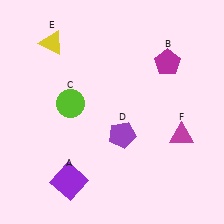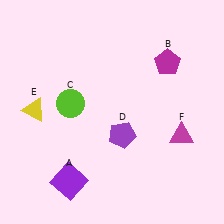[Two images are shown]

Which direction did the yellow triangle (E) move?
The yellow triangle (E) moved down.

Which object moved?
The yellow triangle (E) moved down.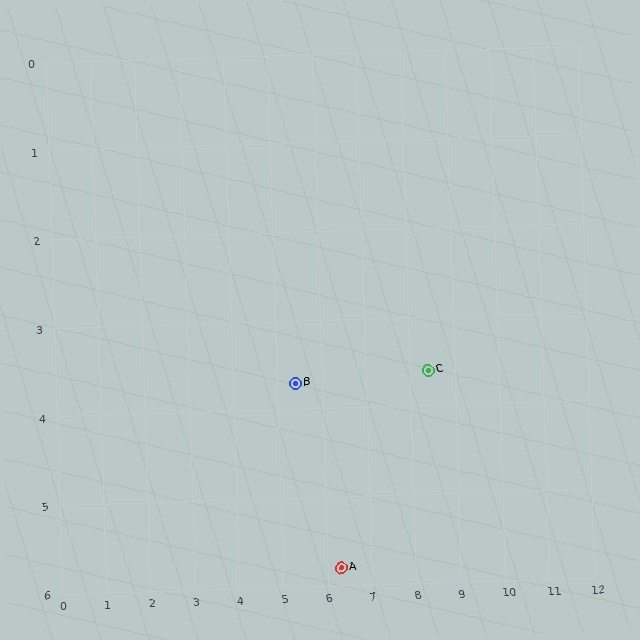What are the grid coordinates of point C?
Point C is at approximately (8.4, 3.6).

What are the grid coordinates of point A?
Point A is at approximately (6.3, 5.8).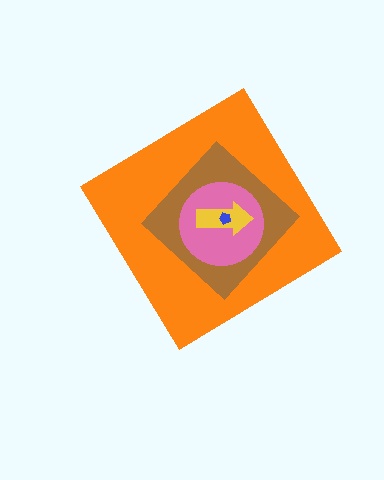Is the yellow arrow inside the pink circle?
Yes.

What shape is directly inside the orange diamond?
The brown diamond.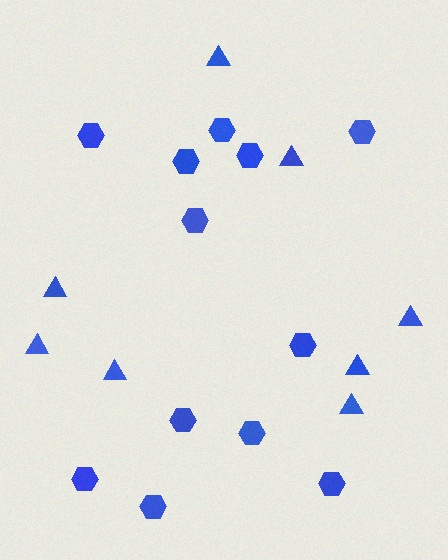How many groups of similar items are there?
There are 2 groups: one group of hexagons (12) and one group of triangles (8).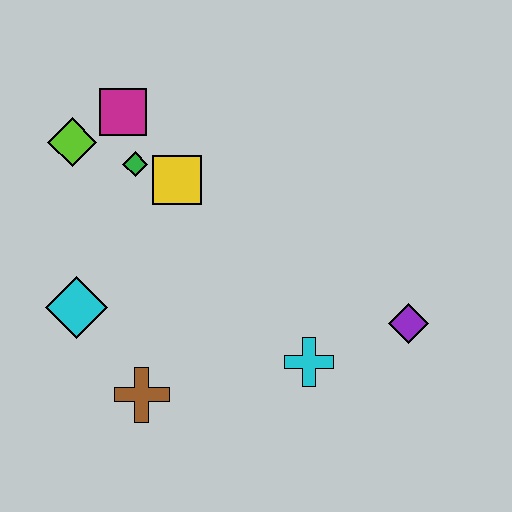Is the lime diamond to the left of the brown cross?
Yes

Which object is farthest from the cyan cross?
The lime diamond is farthest from the cyan cross.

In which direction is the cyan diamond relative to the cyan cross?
The cyan diamond is to the left of the cyan cross.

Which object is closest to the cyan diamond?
The brown cross is closest to the cyan diamond.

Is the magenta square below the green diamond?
No